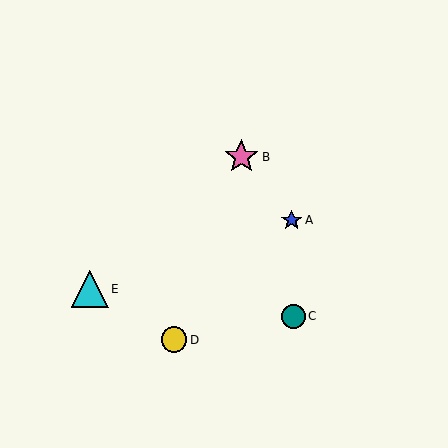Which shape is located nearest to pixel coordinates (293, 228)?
The blue star (labeled A) at (292, 220) is nearest to that location.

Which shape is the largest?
The cyan triangle (labeled E) is the largest.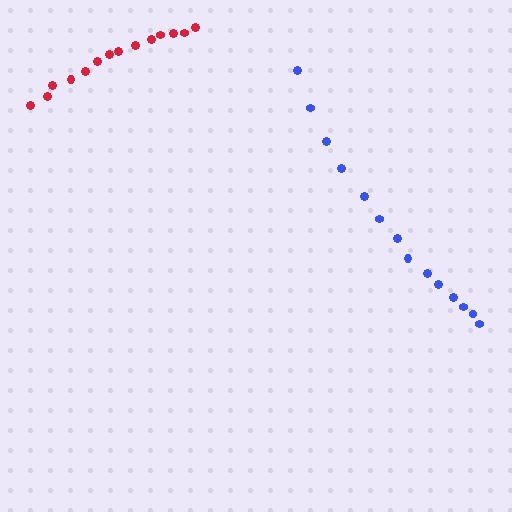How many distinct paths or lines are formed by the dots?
There are 2 distinct paths.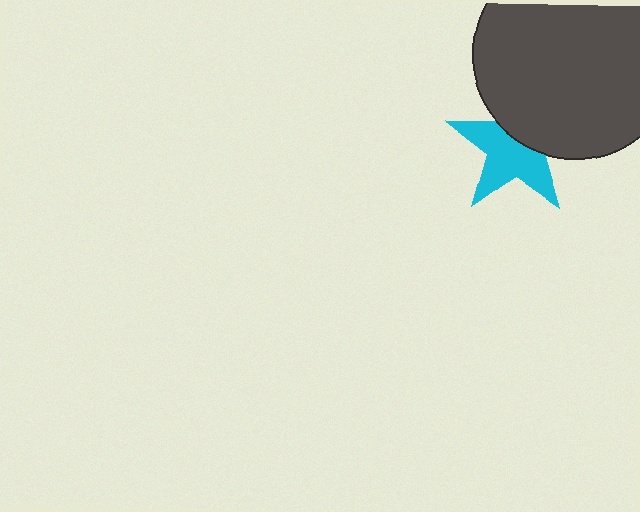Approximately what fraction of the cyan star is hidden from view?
Roughly 40% of the cyan star is hidden behind the dark gray circle.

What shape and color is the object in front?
The object in front is a dark gray circle.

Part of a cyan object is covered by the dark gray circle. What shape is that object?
It is a star.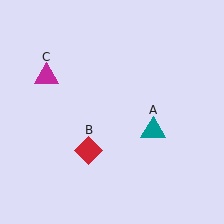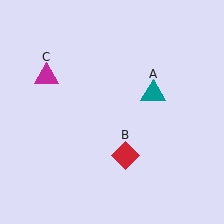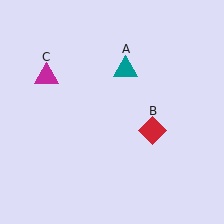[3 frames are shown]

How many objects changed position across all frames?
2 objects changed position: teal triangle (object A), red diamond (object B).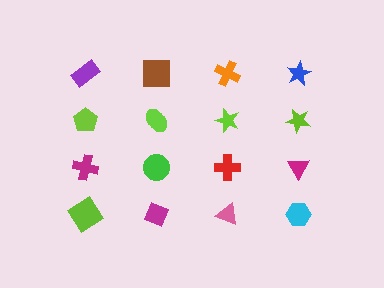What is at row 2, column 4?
A lime star.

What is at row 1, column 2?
A brown square.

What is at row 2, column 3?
A lime star.